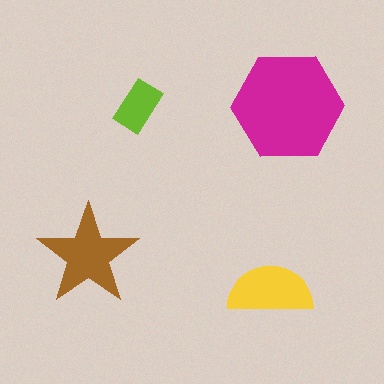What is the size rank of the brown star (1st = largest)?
2nd.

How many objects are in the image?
There are 4 objects in the image.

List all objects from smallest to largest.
The lime rectangle, the yellow semicircle, the brown star, the magenta hexagon.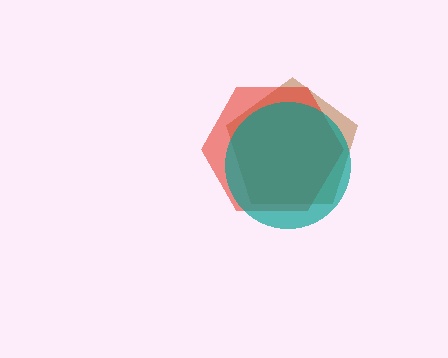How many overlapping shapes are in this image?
There are 3 overlapping shapes in the image.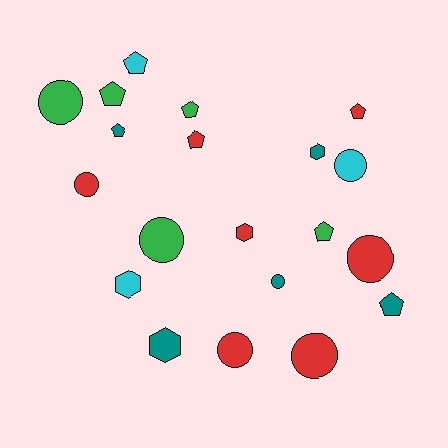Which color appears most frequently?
Red, with 7 objects.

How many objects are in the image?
There are 20 objects.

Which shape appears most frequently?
Circle, with 8 objects.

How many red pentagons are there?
There are 2 red pentagons.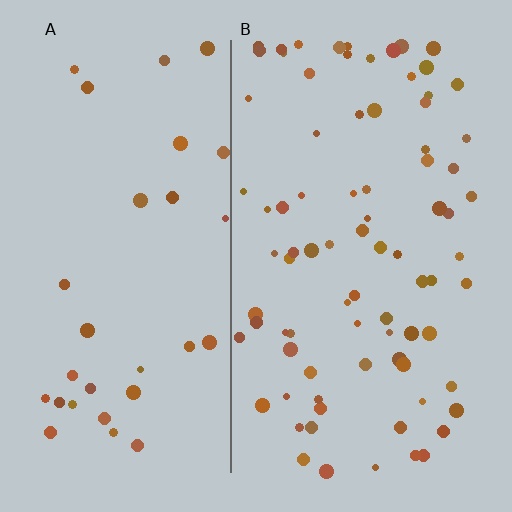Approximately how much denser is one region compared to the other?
Approximately 2.7× — region B over region A.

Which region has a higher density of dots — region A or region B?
B (the right).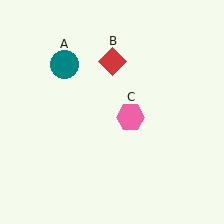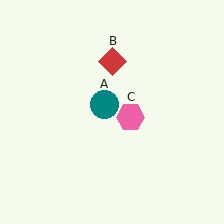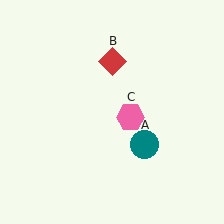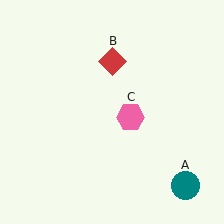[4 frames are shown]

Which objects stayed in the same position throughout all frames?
Red diamond (object B) and pink hexagon (object C) remained stationary.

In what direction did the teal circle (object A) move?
The teal circle (object A) moved down and to the right.